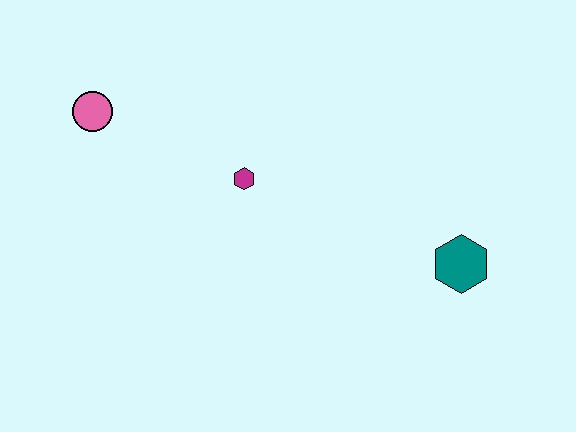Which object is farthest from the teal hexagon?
The pink circle is farthest from the teal hexagon.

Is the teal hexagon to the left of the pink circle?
No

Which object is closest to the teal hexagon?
The magenta hexagon is closest to the teal hexagon.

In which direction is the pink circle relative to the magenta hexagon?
The pink circle is to the left of the magenta hexagon.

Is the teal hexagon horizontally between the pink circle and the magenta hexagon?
No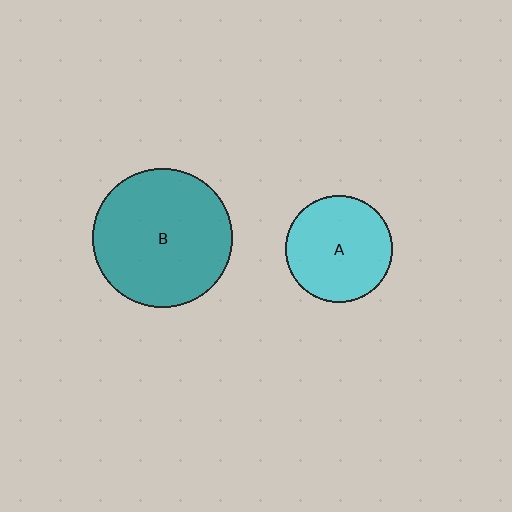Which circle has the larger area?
Circle B (teal).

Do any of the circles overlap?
No, none of the circles overlap.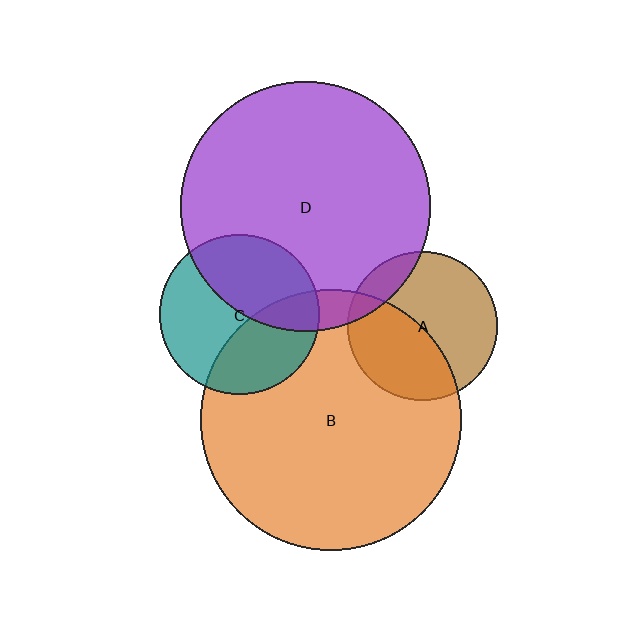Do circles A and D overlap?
Yes.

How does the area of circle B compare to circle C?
Approximately 2.7 times.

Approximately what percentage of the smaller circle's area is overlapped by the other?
Approximately 15%.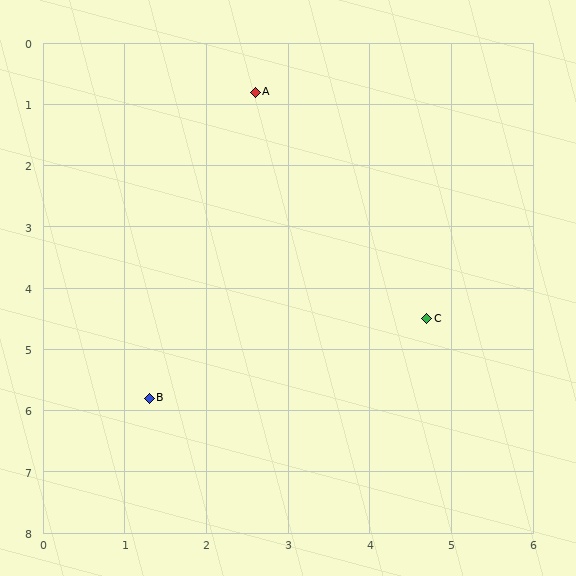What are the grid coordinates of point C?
Point C is at approximately (4.7, 4.5).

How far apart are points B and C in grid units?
Points B and C are about 3.6 grid units apart.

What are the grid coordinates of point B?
Point B is at approximately (1.3, 5.8).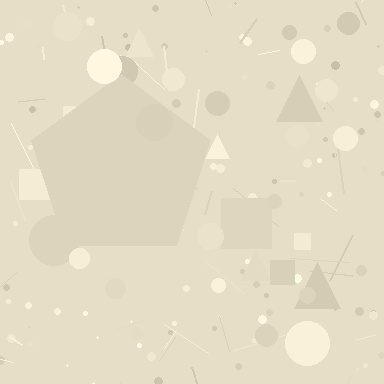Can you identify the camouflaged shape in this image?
The camouflaged shape is a pentagon.